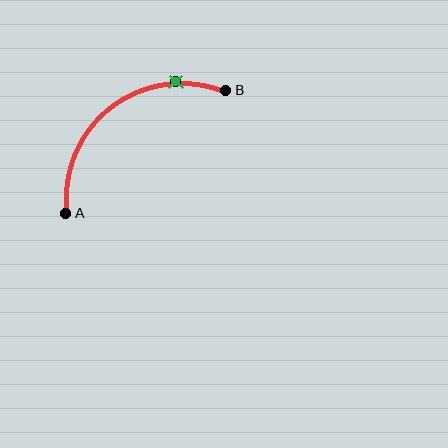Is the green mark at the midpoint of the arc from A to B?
No. The green mark lies on the arc but is closer to endpoint B. The arc midpoint would be at the point on the curve equidistant along the arc from both A and B.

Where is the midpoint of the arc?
The arc midpoint is the point on the curve farthest from the straight line joining A and B. It sits above and to the left of that line.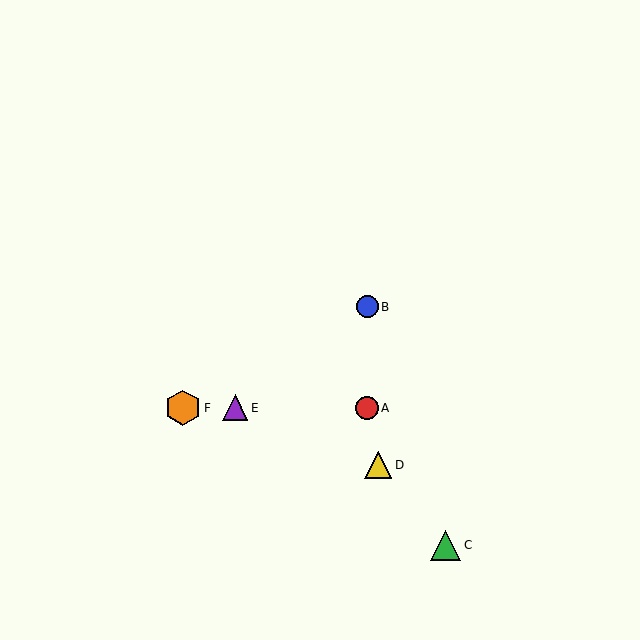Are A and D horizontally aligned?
No, A is at y≈408 and D is at y≈465.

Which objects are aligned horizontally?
Objects A, E, F are aligned horizontally.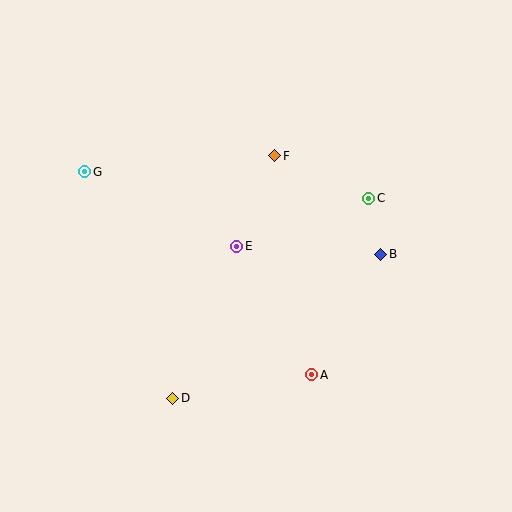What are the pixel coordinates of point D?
Point D is at (173, 398).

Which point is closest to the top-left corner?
Point G is closest to the top-left corner.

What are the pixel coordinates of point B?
Point B is at (381, 254).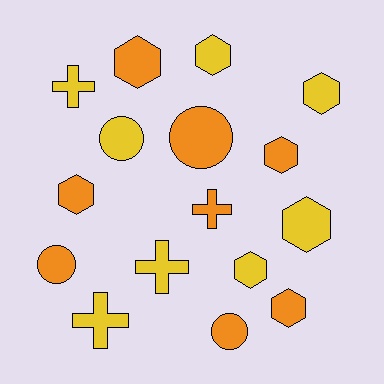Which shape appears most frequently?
Hexagon, with 8 objects.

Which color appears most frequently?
Yellow, with 8 objects.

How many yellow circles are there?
There is 1 yellow circle.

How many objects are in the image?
There are 16 objects.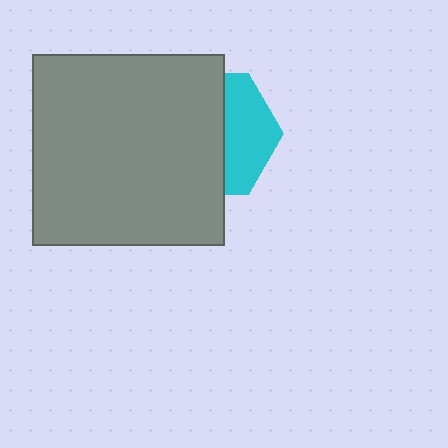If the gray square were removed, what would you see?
You would see the complete cyan hexagon.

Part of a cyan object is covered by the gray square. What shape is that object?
It is a hexagon.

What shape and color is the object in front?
The object in front is a gray square.